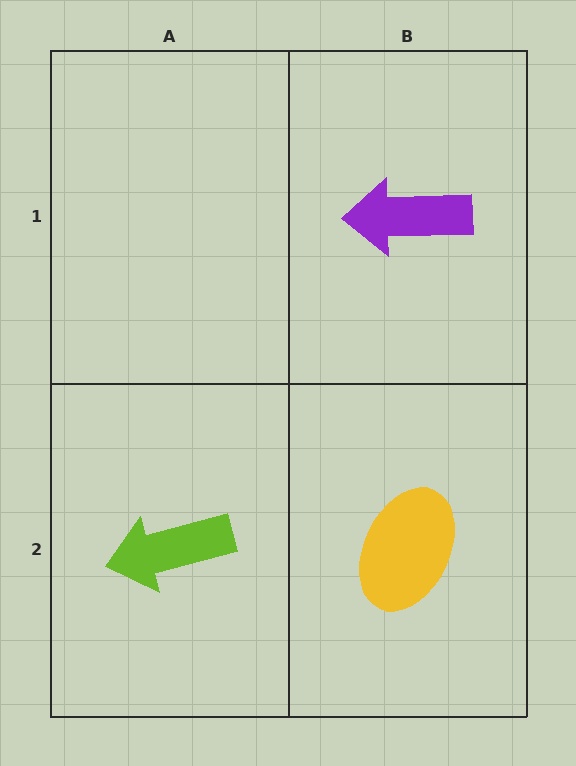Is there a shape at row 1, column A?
No, that cell is empty.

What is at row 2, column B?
A yellow ellipse.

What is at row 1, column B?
A purple arrow.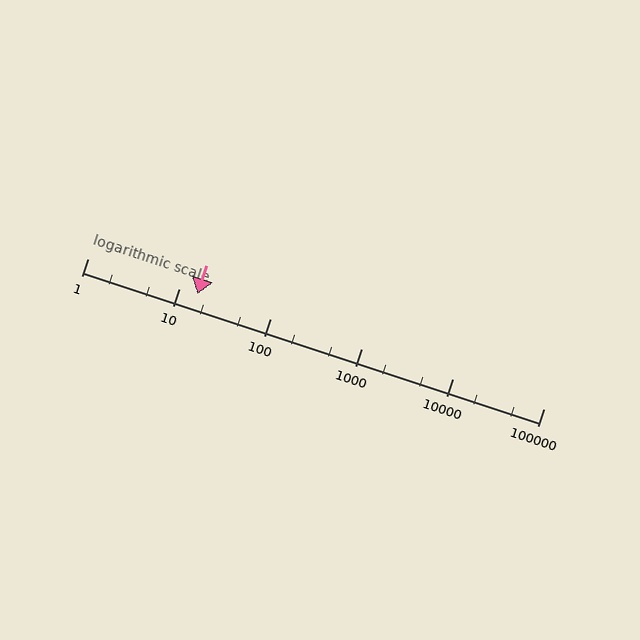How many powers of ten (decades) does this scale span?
The scale spans 5 decades, from 1 to 100000.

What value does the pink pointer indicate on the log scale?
The pointer indicates approximately 16.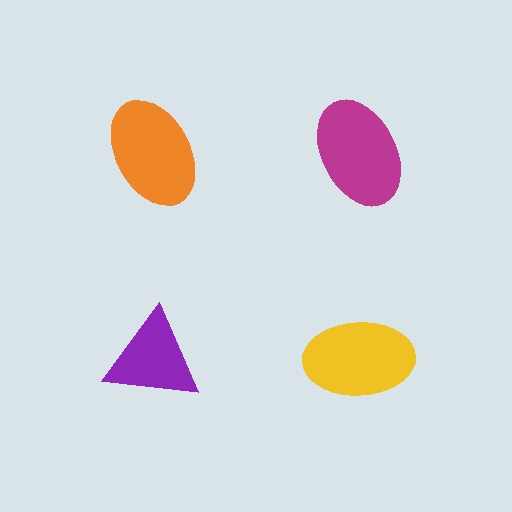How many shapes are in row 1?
2 shapes.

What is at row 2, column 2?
A yellow ellipse.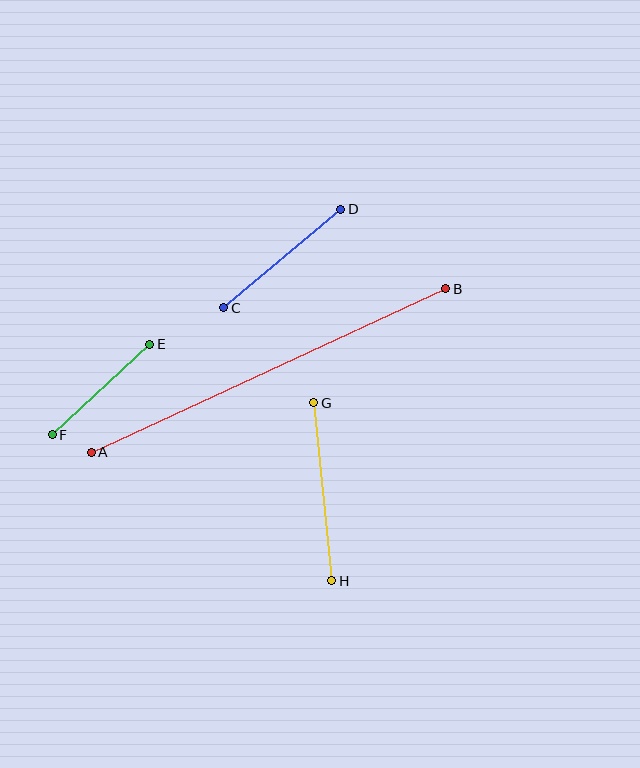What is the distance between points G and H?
The distance is approximately 179 pixels.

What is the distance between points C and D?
The distance is approximately 153 pixels.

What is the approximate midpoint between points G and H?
The midpoint is at approximately (323, 492) pixels.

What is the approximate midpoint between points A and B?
The midpoint is at approximately (268, 371) pixels.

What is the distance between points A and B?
The distance is approximately 390 pixels.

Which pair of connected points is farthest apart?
Points A and B are farthest apart.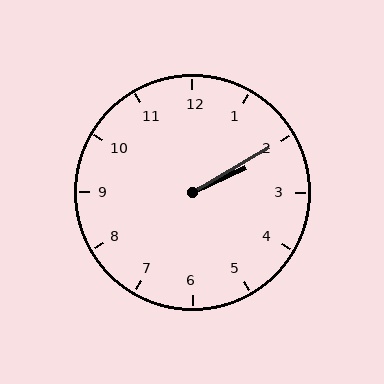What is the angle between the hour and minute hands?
Approximately 5 degrees.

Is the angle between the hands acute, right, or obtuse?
It is acute.